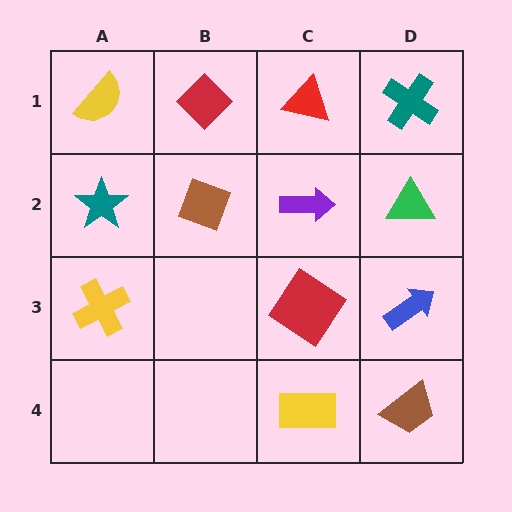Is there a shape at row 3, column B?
No, that cell is empty.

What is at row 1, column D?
A teal cross.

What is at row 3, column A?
A yellow cross.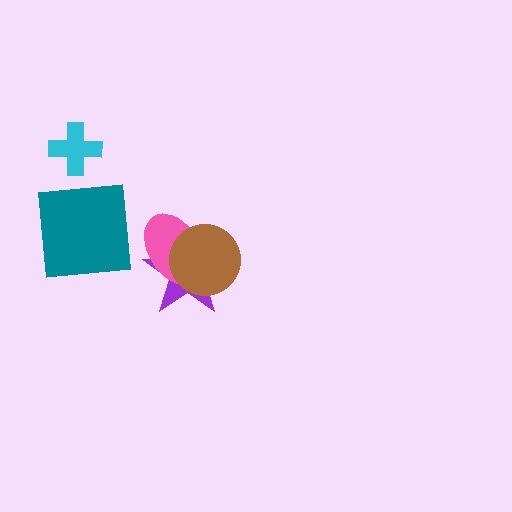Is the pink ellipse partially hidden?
Yes, it is partially covered by another shape.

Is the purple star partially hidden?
Yes, it is partially covered by another shape.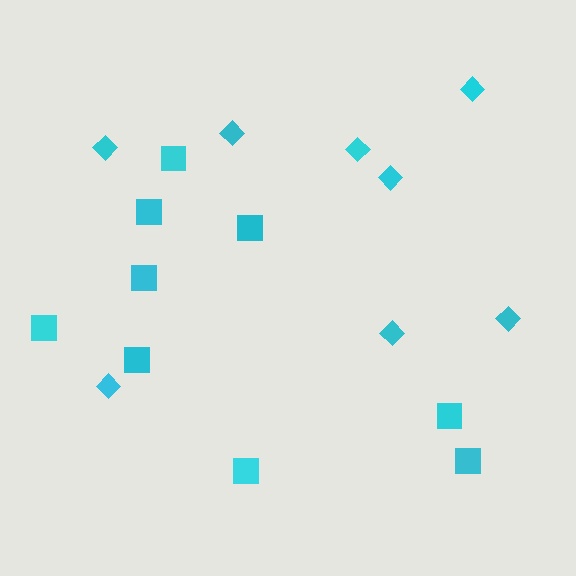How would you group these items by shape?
There are 2 groups: one group of diamonds (8) and one group of squares (9).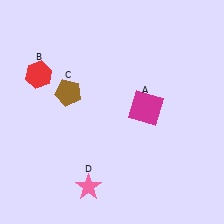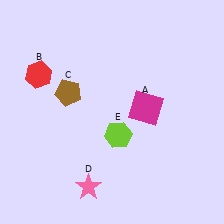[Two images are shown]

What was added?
A lime hexagon (E) was added in Image 2.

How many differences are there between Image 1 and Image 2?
There is 1 difference between the two images.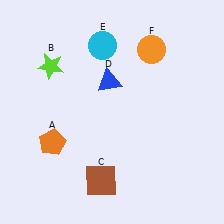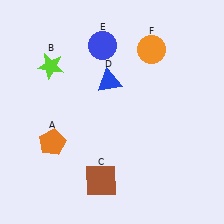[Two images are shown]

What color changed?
The circle (E) changed from cyan in Image 1 to blue in Image 2.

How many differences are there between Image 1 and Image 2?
There is 1 difference between the two images.